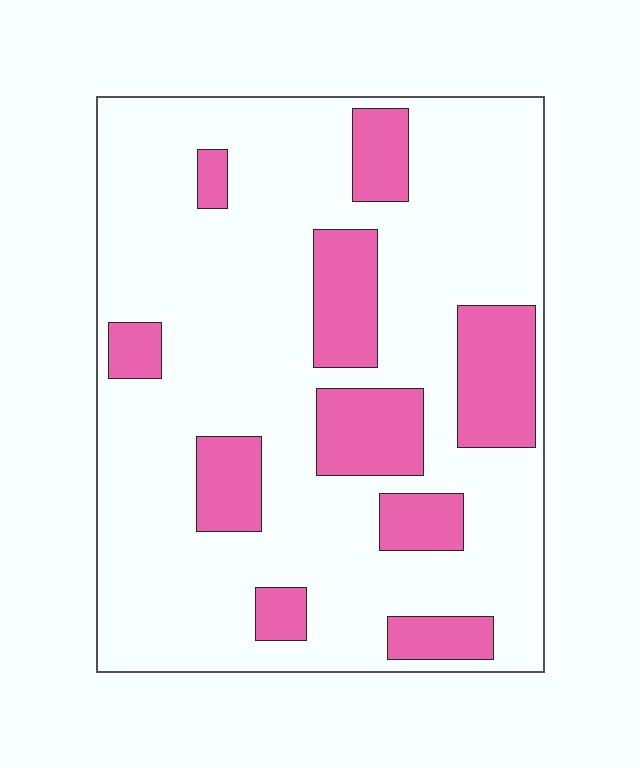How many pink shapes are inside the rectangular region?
10.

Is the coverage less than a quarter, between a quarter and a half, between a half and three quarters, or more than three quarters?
Less than a quarter.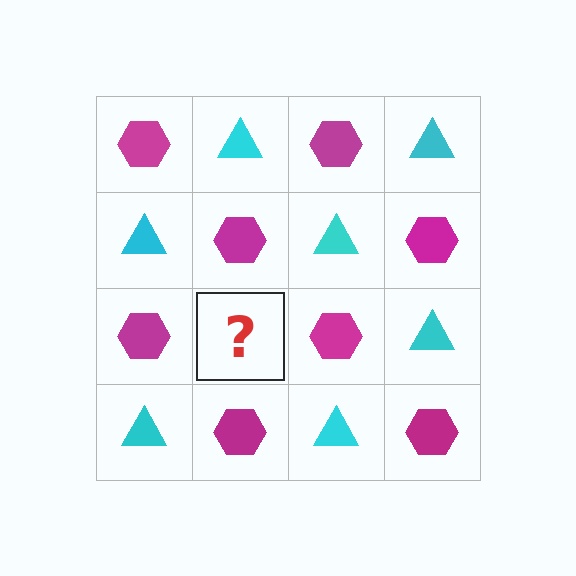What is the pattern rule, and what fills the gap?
The rule is that it alternates magenta hexagon and cyan triangle in a checkerboard pattern. The gap should be filled with a cyan triangle.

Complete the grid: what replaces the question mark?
The question mark should be replaced with a cyan triangle.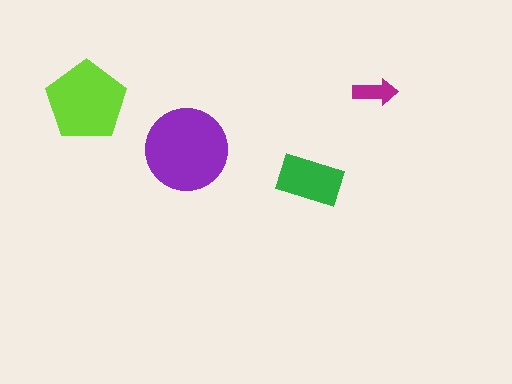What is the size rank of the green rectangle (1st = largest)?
3rd.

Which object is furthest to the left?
The lime pentagon is leftmost.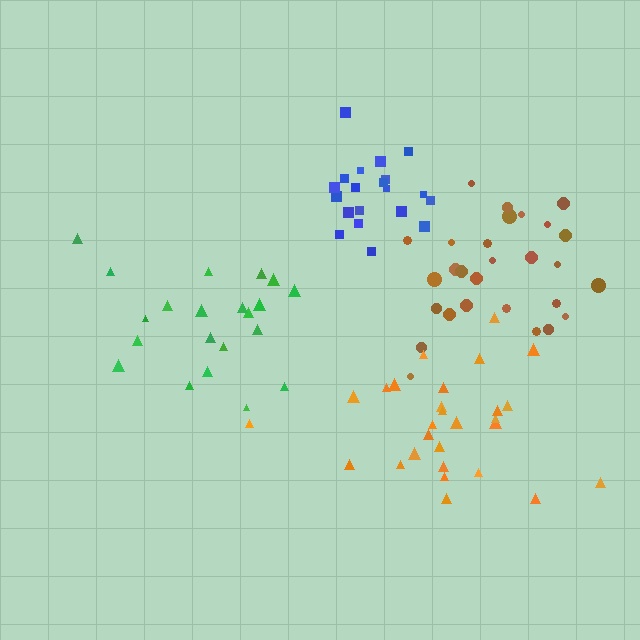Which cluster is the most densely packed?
Blue.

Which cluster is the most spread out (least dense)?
Green.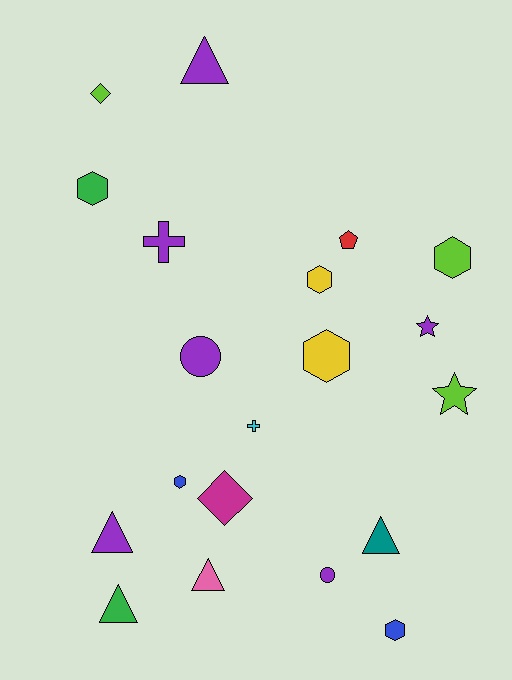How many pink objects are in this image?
There is 1 pink object.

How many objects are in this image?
There are 20 objects.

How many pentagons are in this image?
There is 1 pentagon.